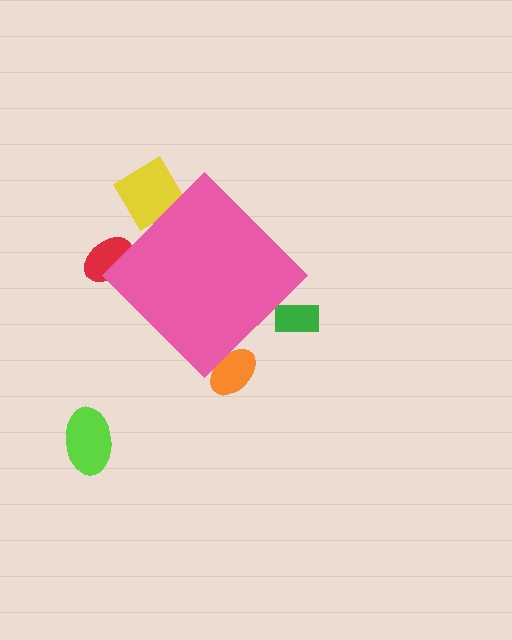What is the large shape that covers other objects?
A pink diamond.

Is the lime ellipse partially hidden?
No, the lime ellipse is fully visible.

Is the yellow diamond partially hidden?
Yes, the yellow diamond is partially hidden behind the pink diamond.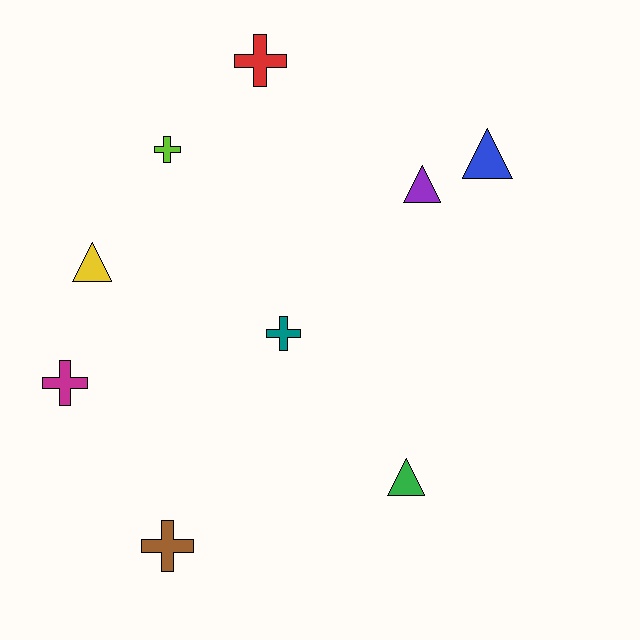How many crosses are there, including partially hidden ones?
There are 5 crosses.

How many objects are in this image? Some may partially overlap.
There are 9 objects.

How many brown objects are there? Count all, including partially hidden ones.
There is 1 brown object.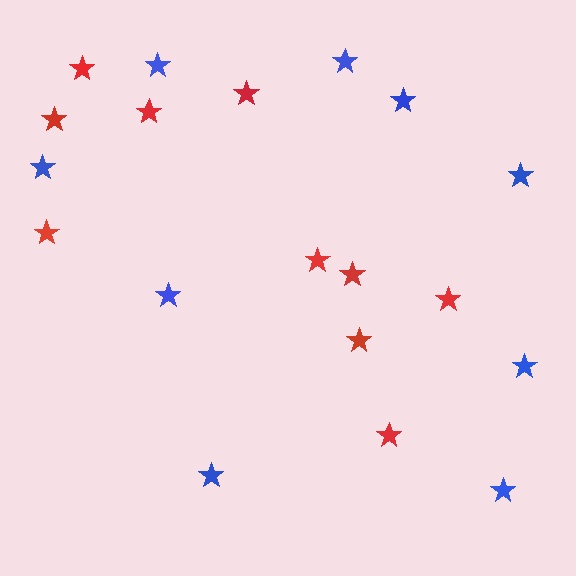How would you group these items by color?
There are 2 groups: one group of red stars (10) and one group of blue stars (9).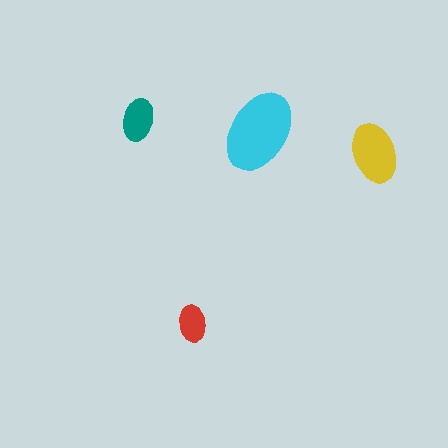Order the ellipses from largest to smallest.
the cyan one, the yellow one, the teal one, the red one.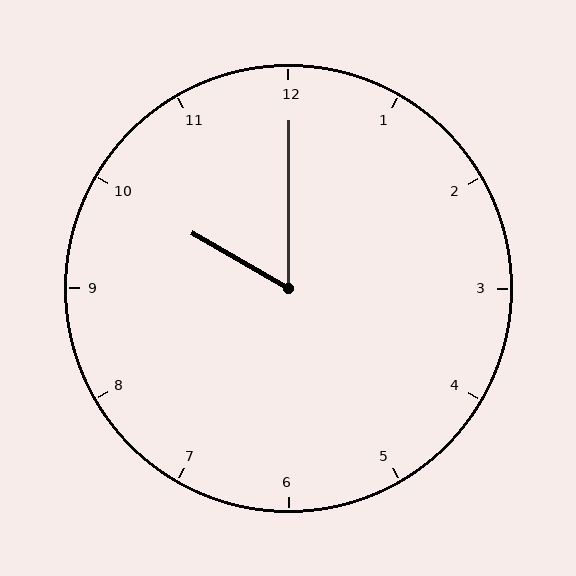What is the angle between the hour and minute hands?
Approximately 60 degrees.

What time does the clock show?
10:00.